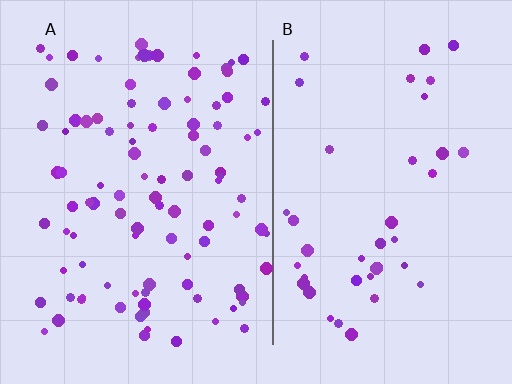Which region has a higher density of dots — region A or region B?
A (the left).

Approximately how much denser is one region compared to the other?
Approximately 2.6× — region A over region B.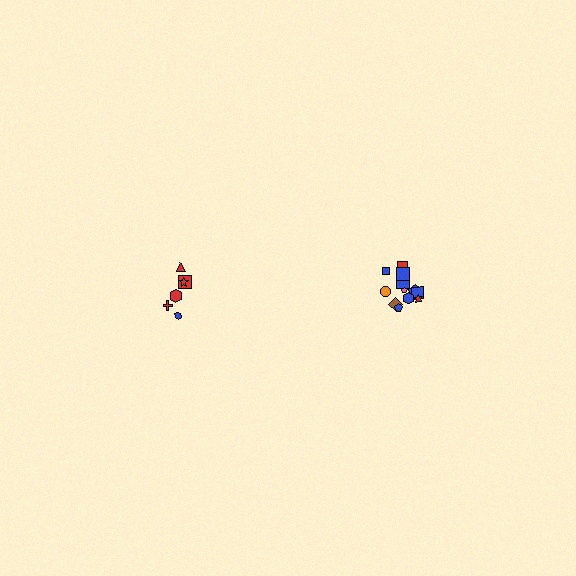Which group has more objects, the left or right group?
The right group.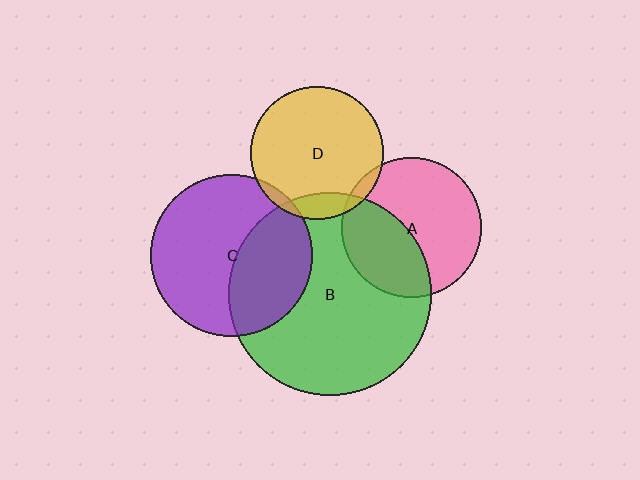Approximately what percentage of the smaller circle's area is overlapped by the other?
Approximately 40%.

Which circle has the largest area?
Circle B (green).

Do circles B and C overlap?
Yes.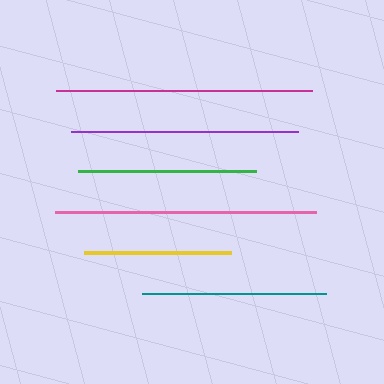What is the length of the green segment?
The green segment is approximately 178 pixels long.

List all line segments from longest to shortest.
From longest to shortest: pink, magenta, purple, teal, green, yellow.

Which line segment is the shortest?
The yellow line is the shortest at approximately 147 pixels.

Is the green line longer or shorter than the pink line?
The pink line is longer than the green line.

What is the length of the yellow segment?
The yellow segment is approximately 147 pixels long.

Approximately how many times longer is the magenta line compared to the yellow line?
The magenta line is approximately 1.7 times the length of the yellow line.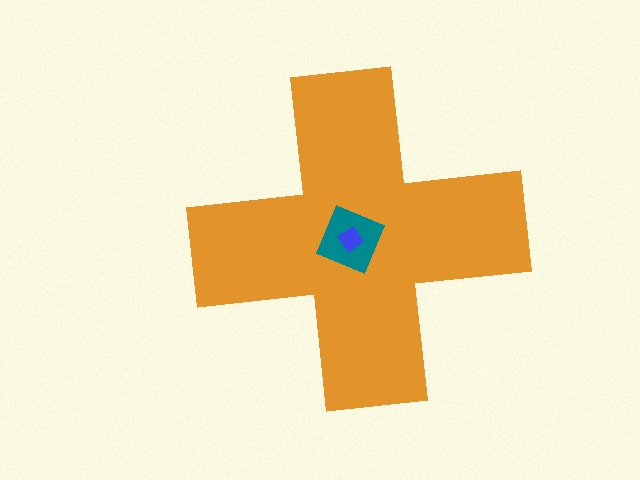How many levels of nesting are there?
3.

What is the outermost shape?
The orange cross.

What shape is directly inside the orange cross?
The teal diamond.